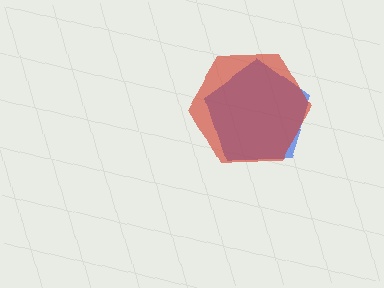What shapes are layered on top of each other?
The layered shapes are: a blue pentagon, a red hexagon.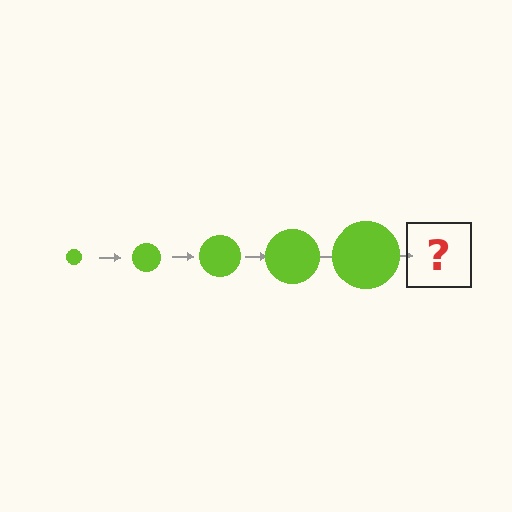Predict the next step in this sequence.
The next step is a lime circle, larger than the previous one.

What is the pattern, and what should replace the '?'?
The pattern is that the circle gets progressively larger each step. The '?' should be a lime circle, larger than the previous one.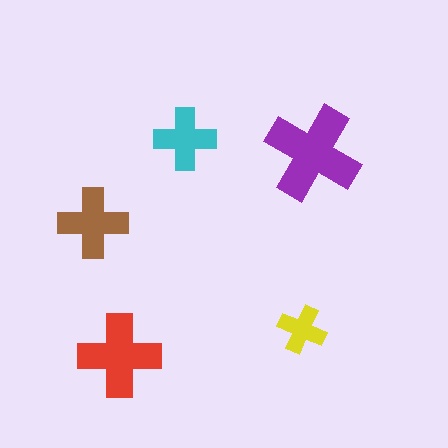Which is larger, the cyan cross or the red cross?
The red one.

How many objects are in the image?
There are 5 objects in the image.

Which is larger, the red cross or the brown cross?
The red one.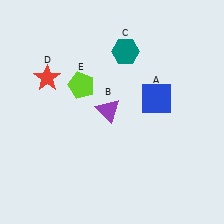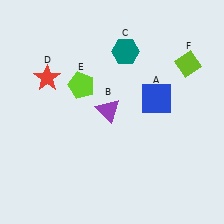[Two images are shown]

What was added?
A lime diamond (F) was added in Image 2.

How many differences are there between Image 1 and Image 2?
There is 1 difference between the two images.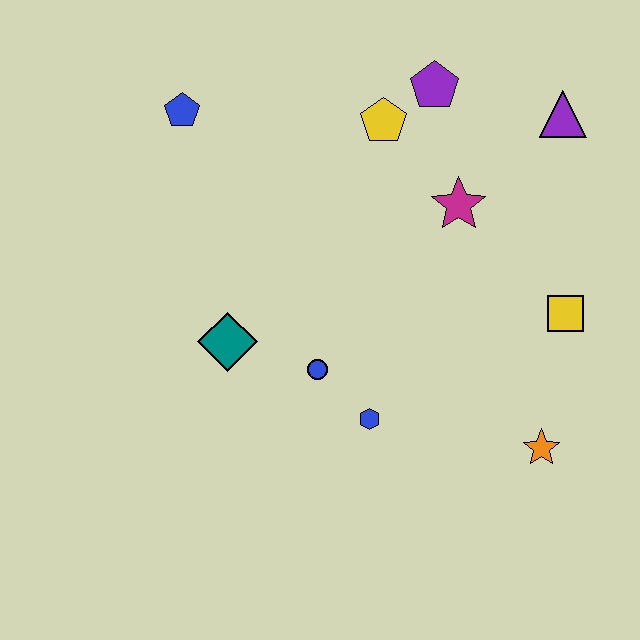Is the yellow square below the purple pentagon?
Yes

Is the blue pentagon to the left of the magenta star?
Yes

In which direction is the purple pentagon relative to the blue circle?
The purple pentagon is above the blue circle.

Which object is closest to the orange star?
The yellow square is closest to the orange star.